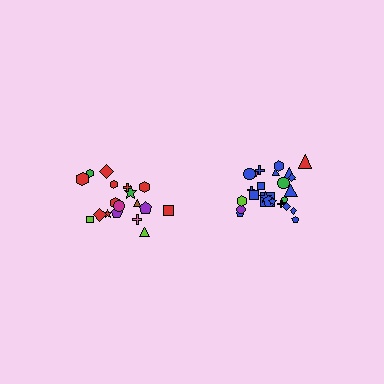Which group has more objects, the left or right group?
The right group.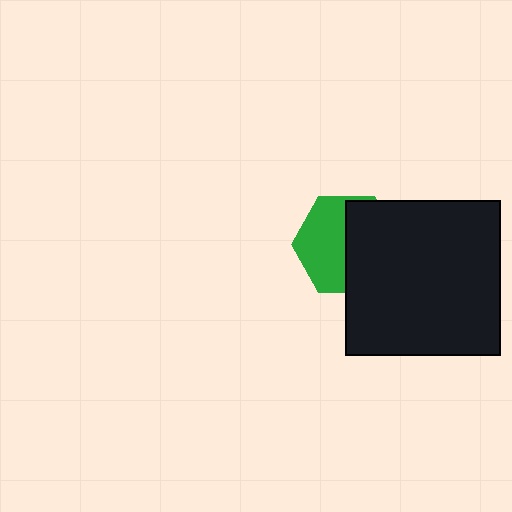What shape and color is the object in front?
The object in front is a black square.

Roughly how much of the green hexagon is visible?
About half of it is visible (roughly 50%).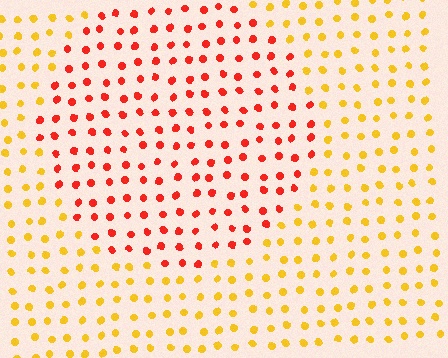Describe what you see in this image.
The image is filled with small yellow elements in a uniform arrangement. A circle-shaped region is visible where the elements are tinted to a slightly different hue, forming a subtle color boundary.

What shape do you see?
I see a circle.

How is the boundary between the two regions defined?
The boundary is defined purely by a slight shift in hue (about 45 degrees). Spacing, size, and orientation are identical on both sides.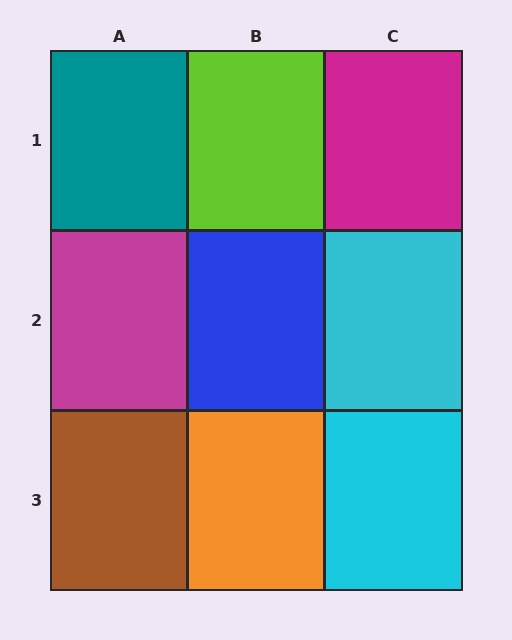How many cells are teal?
1 cell is teal.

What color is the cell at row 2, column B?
Blue.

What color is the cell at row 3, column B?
Orange.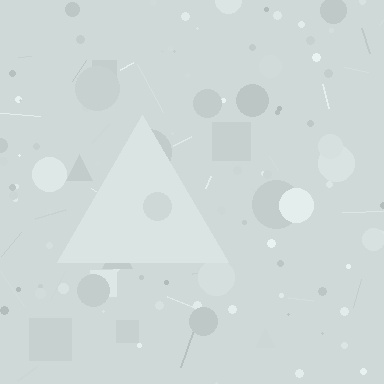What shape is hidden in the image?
A triangle is hidden in the image.